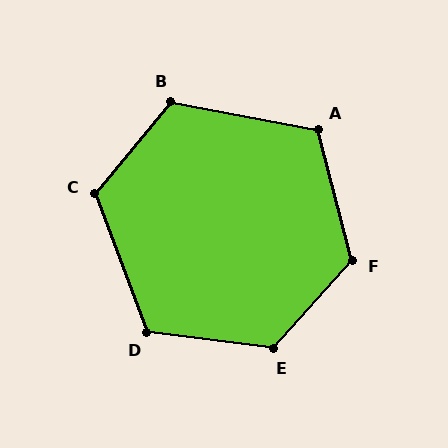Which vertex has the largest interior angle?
E, at approximately 125 degrees.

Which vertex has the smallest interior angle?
A, at approximately 115 degrees.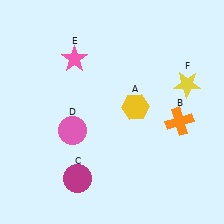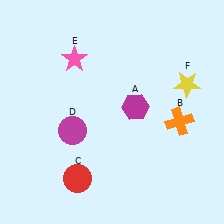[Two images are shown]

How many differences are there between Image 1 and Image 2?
There are 3 differences between the two images.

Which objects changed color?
A changed from yellow to magenta. C changed from magenta to red. D changed from pink to magenta.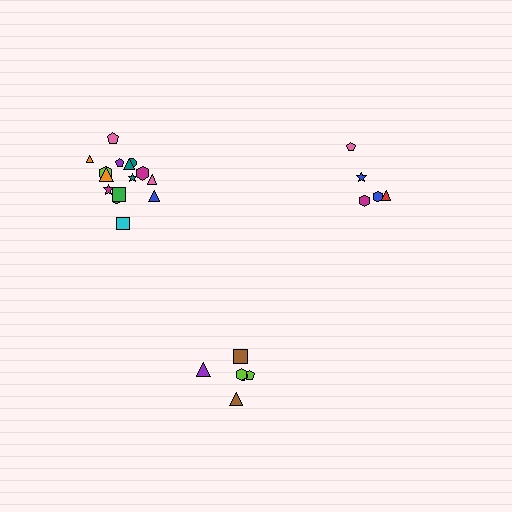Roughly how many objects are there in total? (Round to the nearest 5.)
Roughly 25 objects in total.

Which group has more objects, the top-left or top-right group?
The top-left group.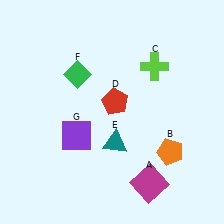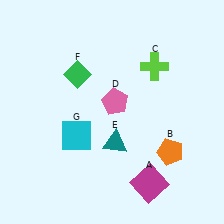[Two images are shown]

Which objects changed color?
D changed from red to pink. G changed from purple to cyan.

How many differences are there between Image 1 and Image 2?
There are 2 differences between the two images.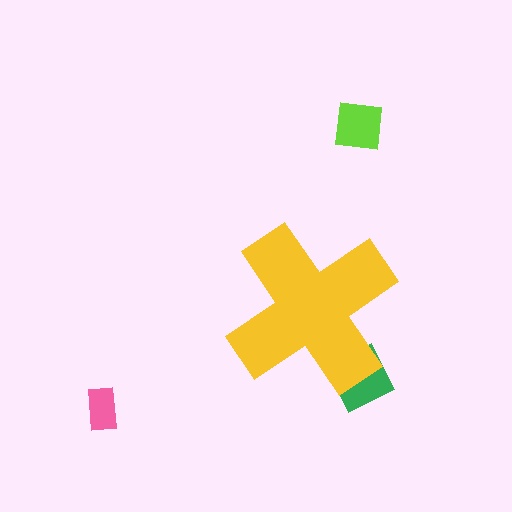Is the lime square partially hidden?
No, the lime square is fully visible.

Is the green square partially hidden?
Yes, the green square is partially hidden behind the yellow cross.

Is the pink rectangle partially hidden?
No, the pink rectangle is fully visible.